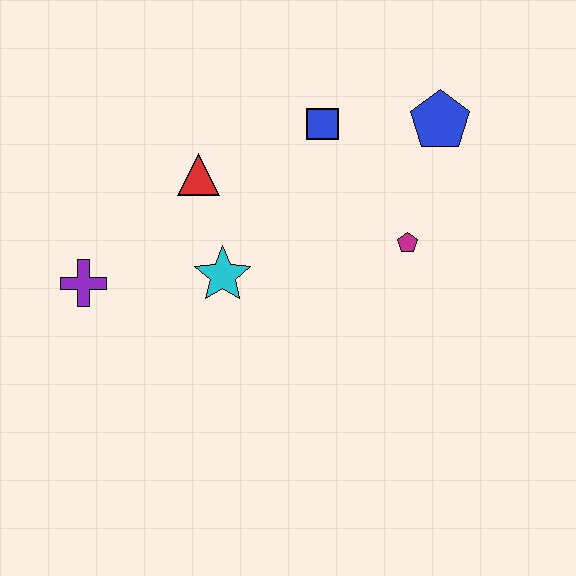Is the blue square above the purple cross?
Yes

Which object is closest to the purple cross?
The cyan star is closest to the purple cross.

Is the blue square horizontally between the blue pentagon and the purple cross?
Yes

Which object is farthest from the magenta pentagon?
The purple cross is farthest from the magenta pentagon.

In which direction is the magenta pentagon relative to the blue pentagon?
The magenta pentagon is below the blue pentagon.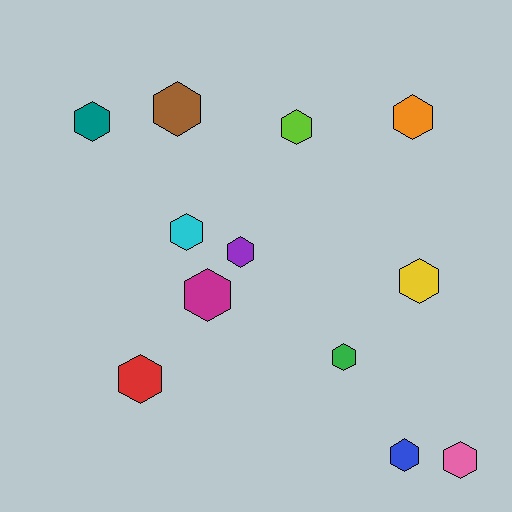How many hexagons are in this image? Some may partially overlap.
There are 12 hexagons.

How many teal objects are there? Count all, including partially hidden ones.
There is 1 teal object.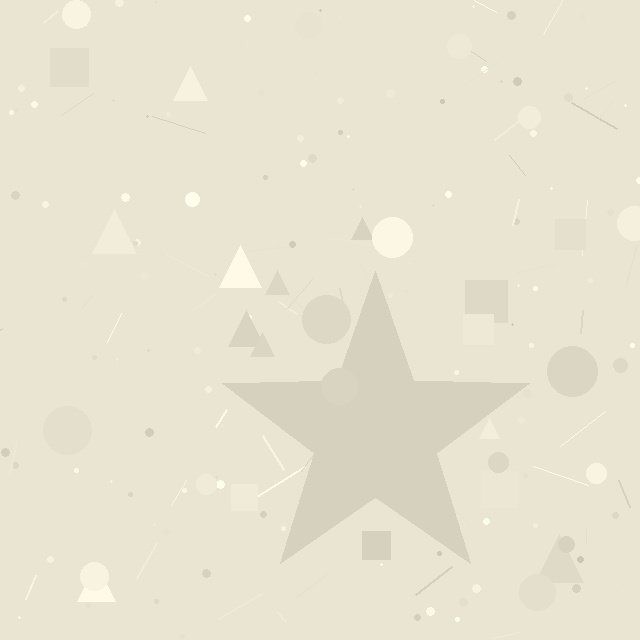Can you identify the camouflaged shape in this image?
The camouflaged shape is a star.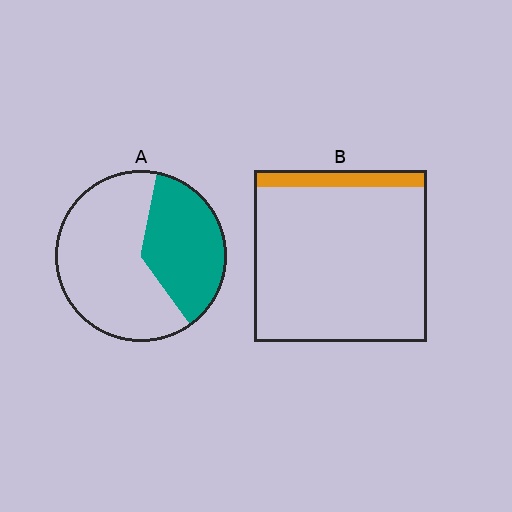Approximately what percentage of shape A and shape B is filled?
A is approximately 35% and B is approximately 10%.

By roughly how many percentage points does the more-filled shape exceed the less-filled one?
By roughly 25 percentage points (A over B).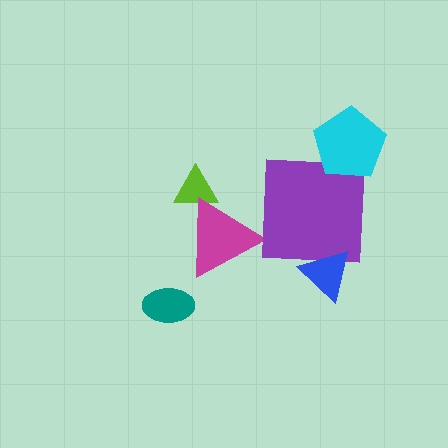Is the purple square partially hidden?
Yes, it is partially covered by another shape.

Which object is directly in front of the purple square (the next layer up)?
The cyan pentagon is directly in front of the purple square.